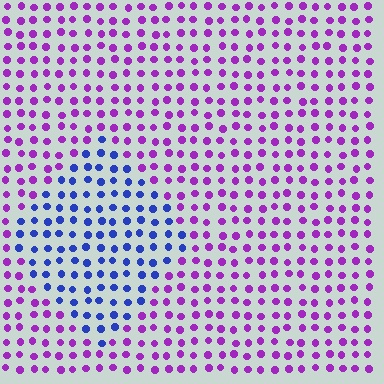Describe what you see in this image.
The image is filled with small purple elements in a uniform arrangement. A diamond-shaped region is visible where the elements are tinted to a slightly different hue, forming a subtle color boundary.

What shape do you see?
I see a diamond.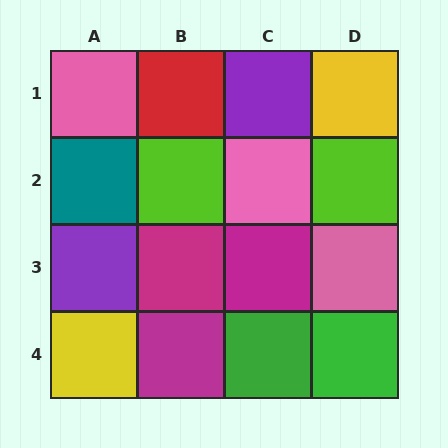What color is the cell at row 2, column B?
Lime.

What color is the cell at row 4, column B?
Magenta.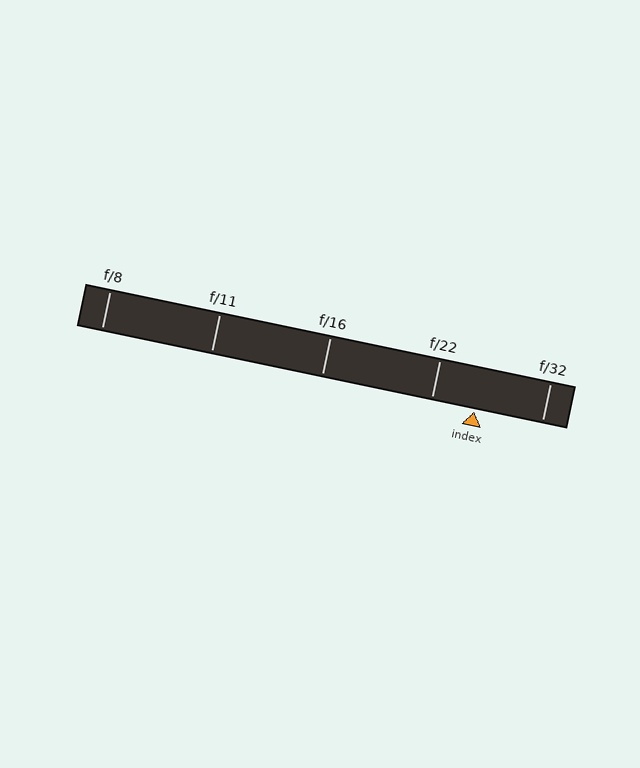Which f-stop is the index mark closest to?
The index mark is closest to f/22.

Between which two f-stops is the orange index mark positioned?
The index mark is between f/22 and f/32.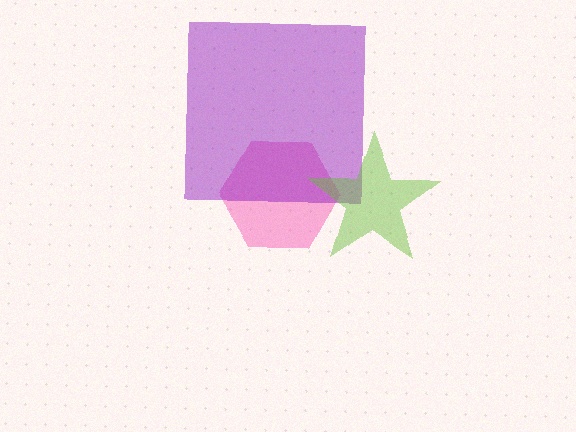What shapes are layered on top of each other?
The layered shapes are: a pink hexagon, a purple square, a lime star.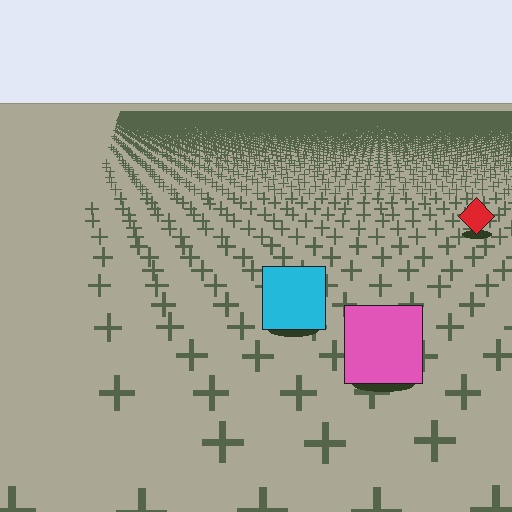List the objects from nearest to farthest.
From nearest to farthest: the pink square, the cyan square, the red diamond.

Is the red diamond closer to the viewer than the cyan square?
No. The cyan square is closer — you can tell from the texture gradient: the ground texture is coarser near it.